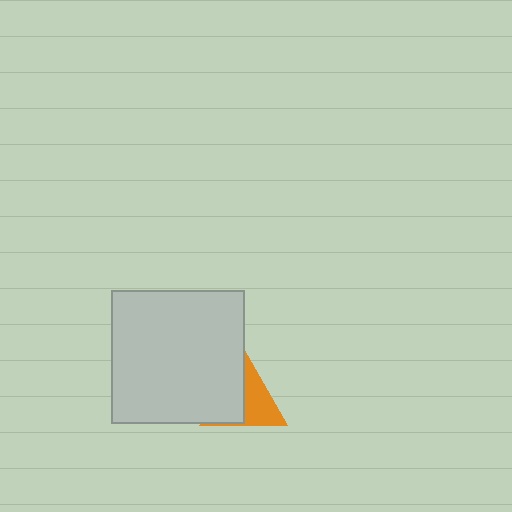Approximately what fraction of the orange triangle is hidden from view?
Roughly 52% of the orange triangle is hidden behind the light gray square.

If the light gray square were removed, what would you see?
You would see the complete orange triangle.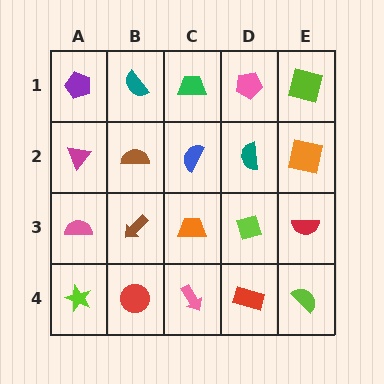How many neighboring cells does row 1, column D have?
3.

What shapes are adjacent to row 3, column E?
An orange square (row 2, column E), a lime semicircle (row 4, column E), a lime diamond (row 3, column D).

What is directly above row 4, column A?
A pink semicircle.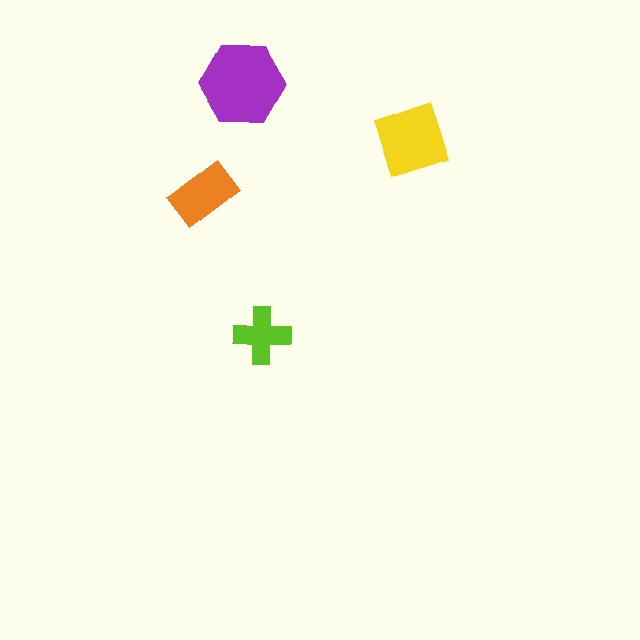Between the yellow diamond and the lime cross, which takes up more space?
The yellow diamond.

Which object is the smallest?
The lime cross.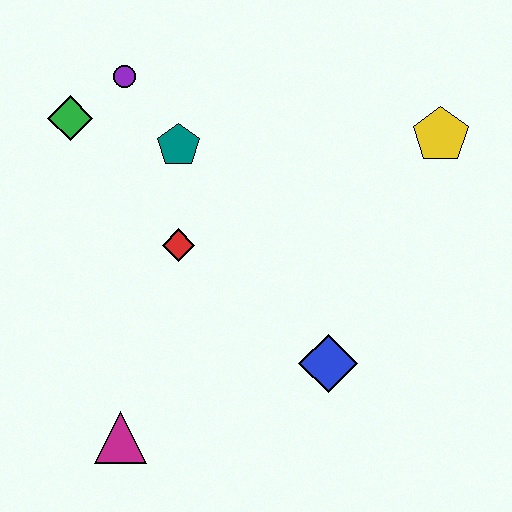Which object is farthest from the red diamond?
The yellow pentagon is farthest from the red diamond.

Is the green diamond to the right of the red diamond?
No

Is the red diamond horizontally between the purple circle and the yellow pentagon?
Yes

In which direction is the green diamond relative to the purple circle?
The green diamond is to the left of the purple circle.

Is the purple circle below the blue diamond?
No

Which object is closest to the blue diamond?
The red diamond is closest to the blue diamond.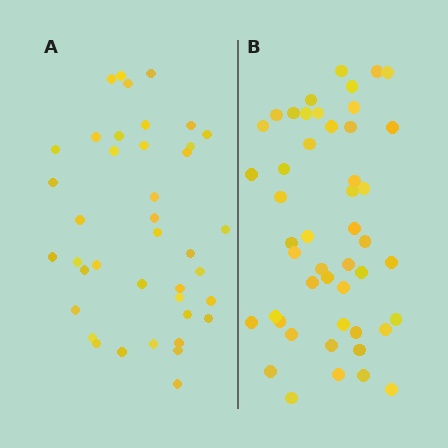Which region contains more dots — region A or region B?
Region B (the right region) has more dots.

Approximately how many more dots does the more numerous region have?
Region B has roughly 8 or so more dots than region A.